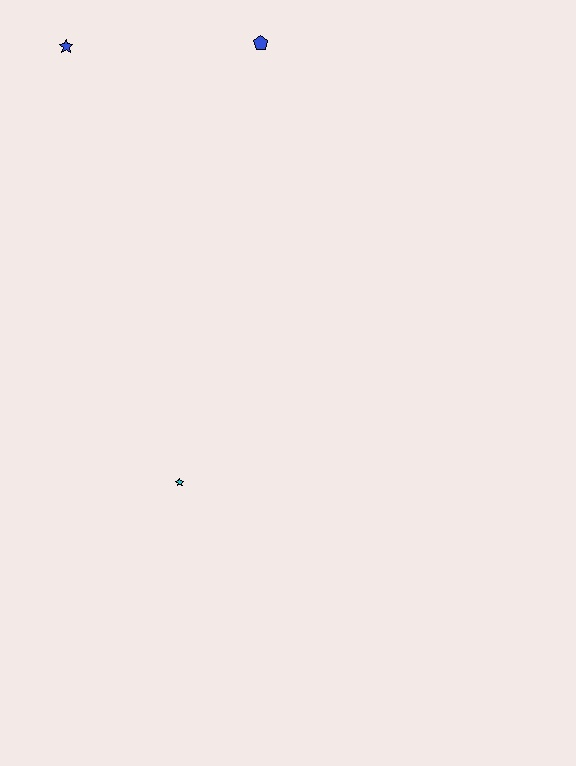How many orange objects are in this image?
There are no orange objects.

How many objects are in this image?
There are 3 objects.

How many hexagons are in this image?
There are no hexagons.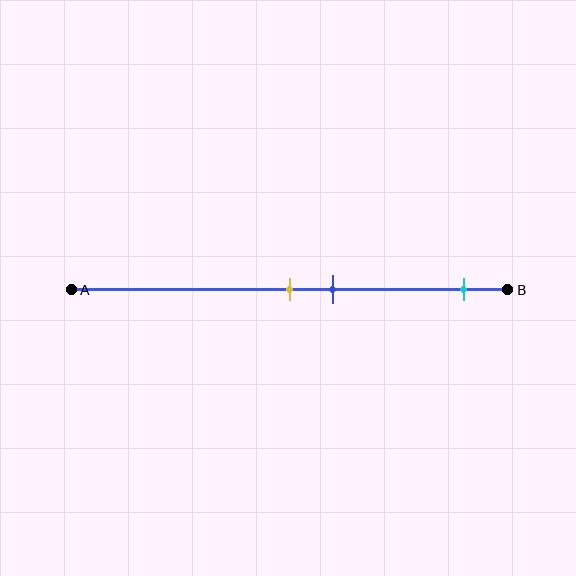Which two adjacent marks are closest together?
The yellow and blue marks are the closest adjacent pair.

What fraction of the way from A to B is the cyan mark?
The cyan mark is approximately 90% (0.9) of the way from A to B.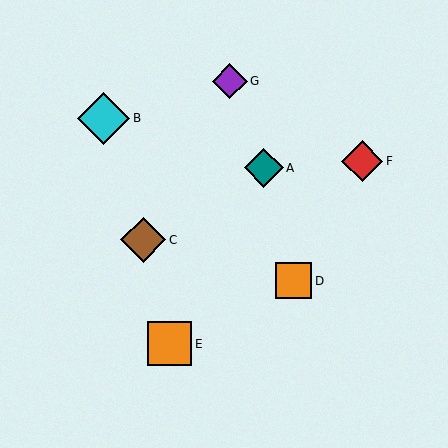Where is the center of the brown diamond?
The center of the brown diamond is at (143, 240).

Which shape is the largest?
The cyan diamond (labeled B) is the largest.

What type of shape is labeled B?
Shape B is a cyan diamond.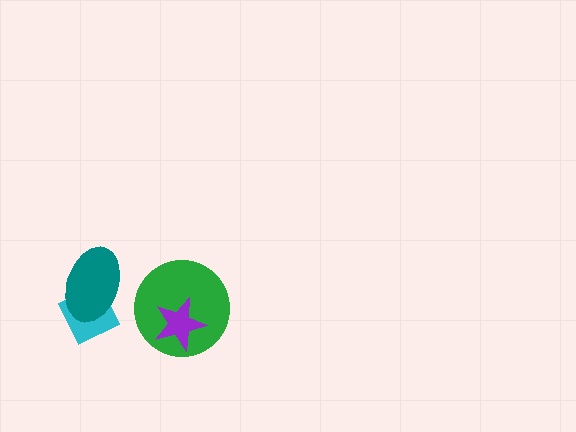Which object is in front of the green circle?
The purple star is in front of the green circle.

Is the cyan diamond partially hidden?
Yes, it is partially covered by another shape.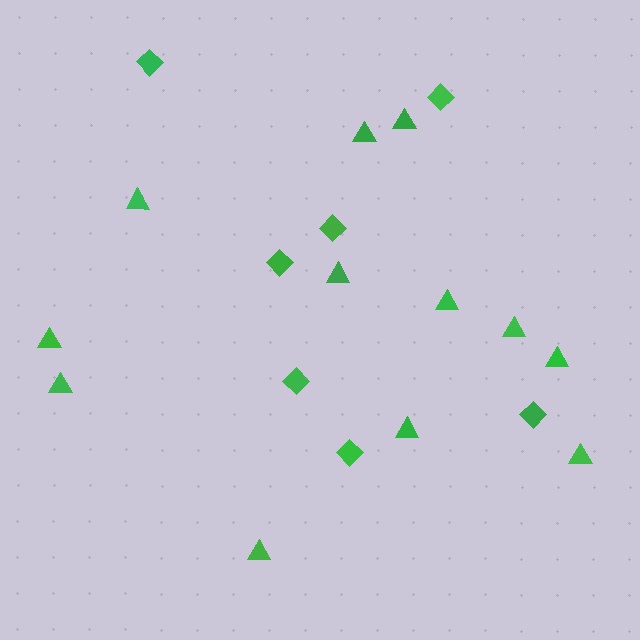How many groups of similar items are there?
There are 2 groups: one group of diamonds (7) and one group of triangles (12).